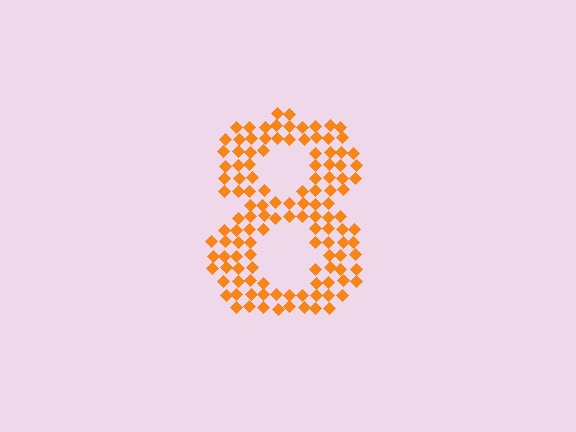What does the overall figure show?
The overall figure shows the digit 8.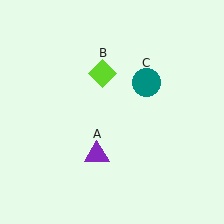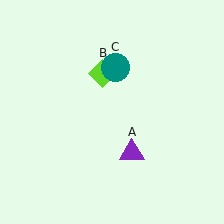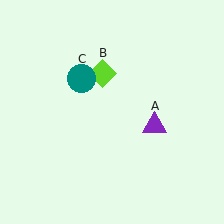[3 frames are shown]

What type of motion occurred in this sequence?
The purple triangle (object A), teal circle (object C) rotated counterclockwise around the center of the scene.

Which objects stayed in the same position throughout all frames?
Lime diamond (object B) remained stationary.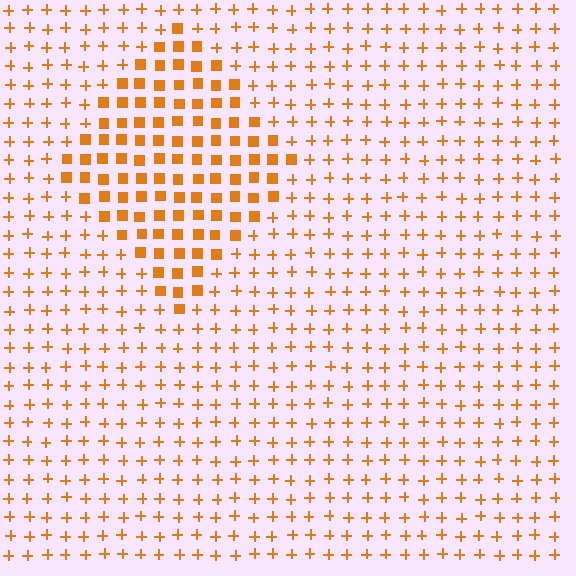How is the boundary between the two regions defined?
The boundary is defined by a change in element shape: squares inside vs. plus signs outside. All elements share the same color and spacing.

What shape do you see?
I see a diamond.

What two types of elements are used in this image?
The image uses squares inside the diamond region and plus signs outside it.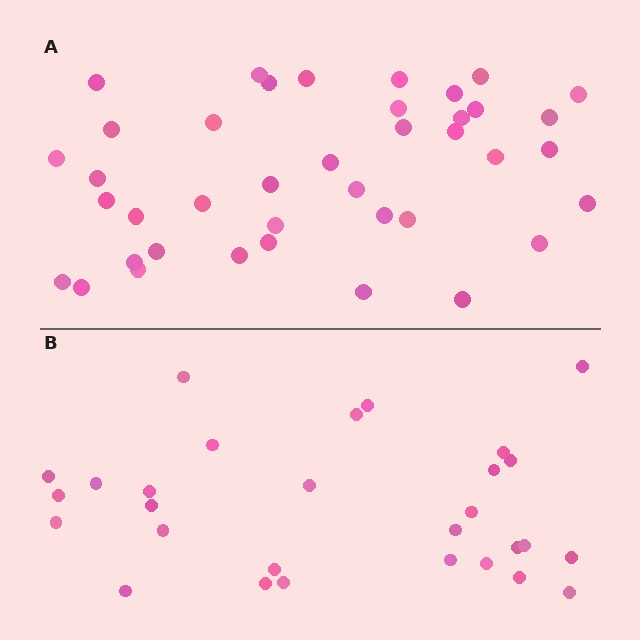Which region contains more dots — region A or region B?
Region A (the top region) has more dots.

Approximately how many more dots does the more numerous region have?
Region A has roughly 12 or so more dots than region B.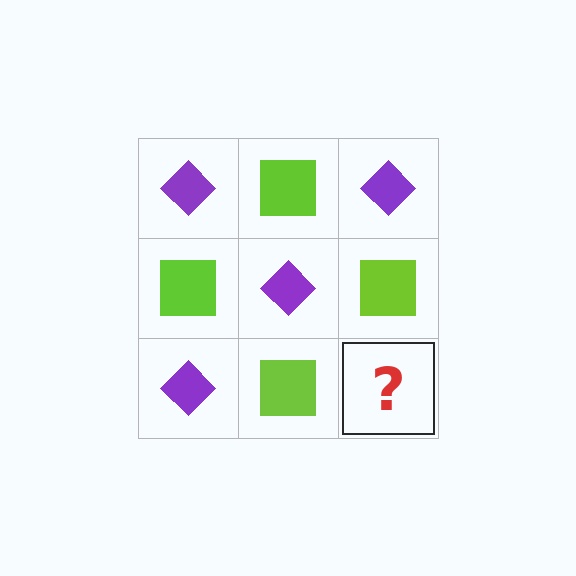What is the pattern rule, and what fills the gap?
The rule is that it alternates purple diamond and lime square in a checkerboard pattern. The gap should be filled with a purple diamond.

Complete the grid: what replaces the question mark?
The question mark should be replaced with a purple diamond.